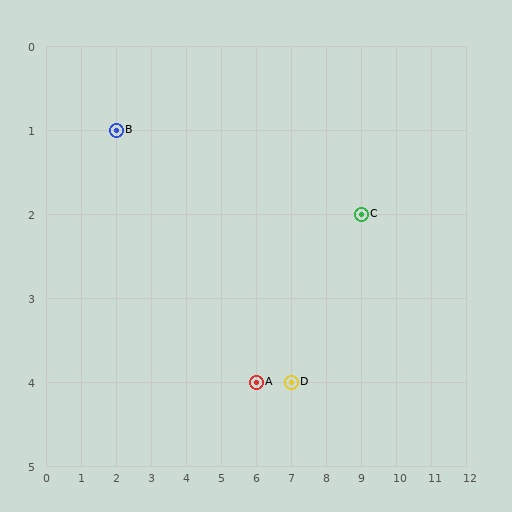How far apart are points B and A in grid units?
Points B and A are 4 columns and 3 rows apart (about 5.0 grid units diagonally).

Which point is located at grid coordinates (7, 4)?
Point D is at (7, 4).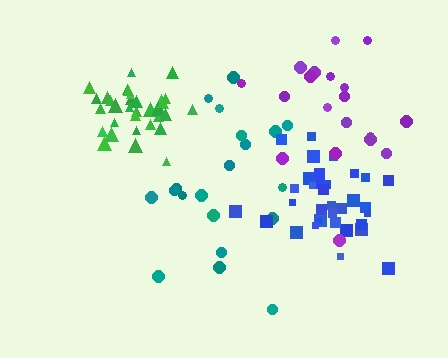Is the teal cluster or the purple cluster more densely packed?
Purple.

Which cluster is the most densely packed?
Green.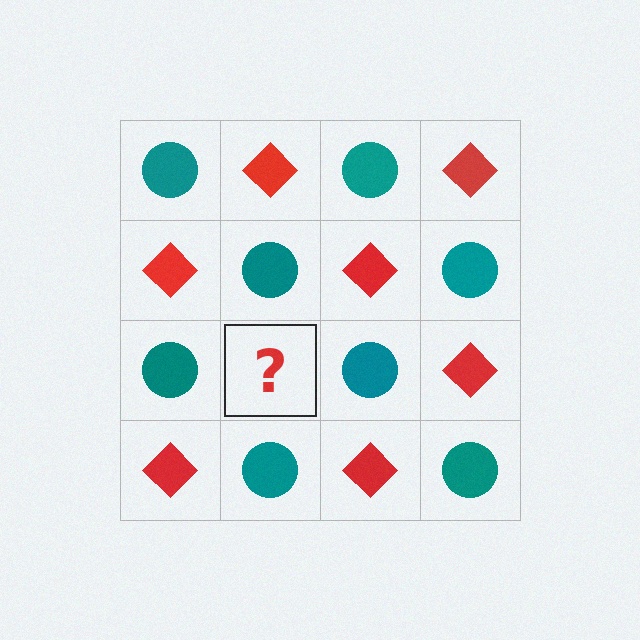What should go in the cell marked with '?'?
The missing cell should contain a red diamond.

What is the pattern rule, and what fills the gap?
The rule is that it alternates teal circle and red diamond in a checkerboard pattern. The gap should be filled with a red diamond.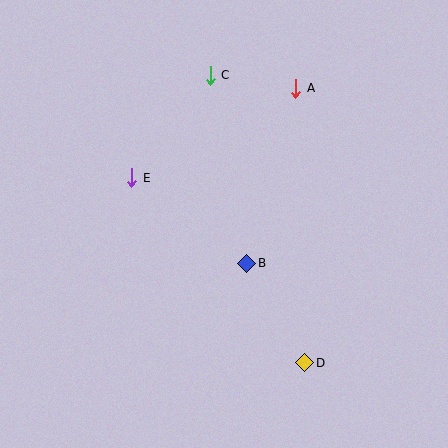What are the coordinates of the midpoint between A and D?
The midpoint between A and D is at (300, 225).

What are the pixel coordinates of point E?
Point E is at (132, 178).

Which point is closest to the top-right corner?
Point A is closest to the top-right corner.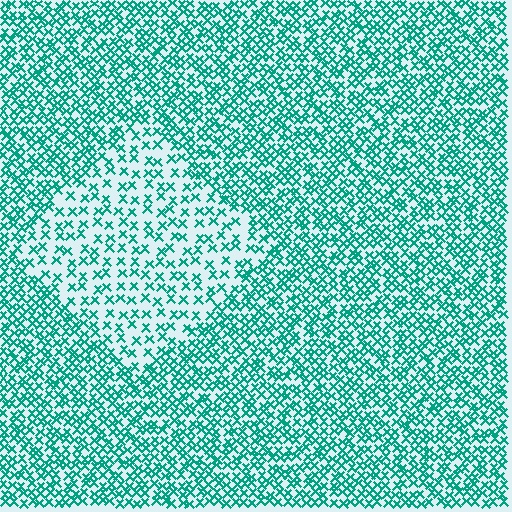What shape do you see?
I see a diamond.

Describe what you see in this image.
The image contains small teal elements arranged at two different densities. A diamond-shaped region is visible where the elements are less densely packed than the surrounding area.